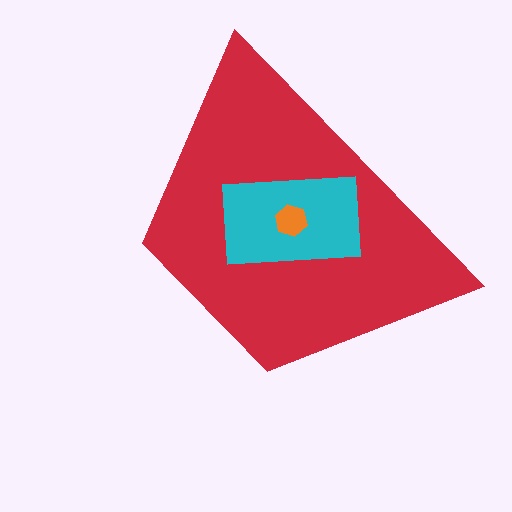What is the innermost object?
The orange hexagon.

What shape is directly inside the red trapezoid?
The cyan rectangle.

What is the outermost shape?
The red trapezoid.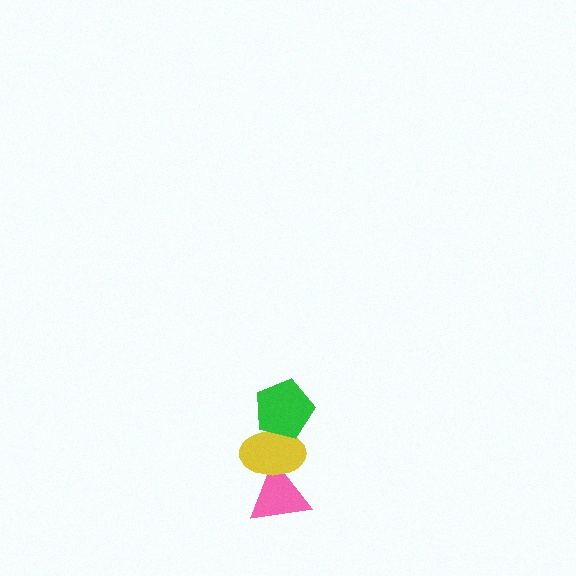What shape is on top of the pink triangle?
The yellow ellipse is on top of the pink triangle.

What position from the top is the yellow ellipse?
The yellow ellipse is 2nd from the top.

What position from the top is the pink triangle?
The pink triangle is 3rd from the top.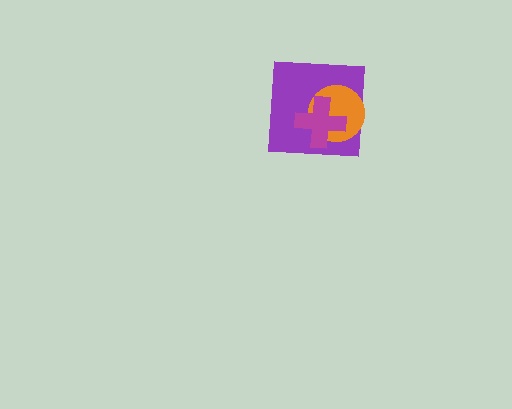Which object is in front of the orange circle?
The magenta cross is in front of the orange circle.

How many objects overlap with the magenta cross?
2 objects overlap with the magenta cross.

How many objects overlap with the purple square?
2 objects overlap with the purple square.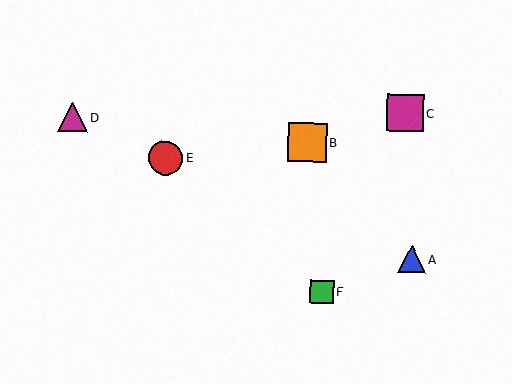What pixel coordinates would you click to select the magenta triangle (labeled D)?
Click at (72, 117) to select the magenta triangle D.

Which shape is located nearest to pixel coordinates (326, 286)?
The green square (labeled F) at (322, 292) is nearest to that location.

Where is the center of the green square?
The center of the green square is at (322, 292).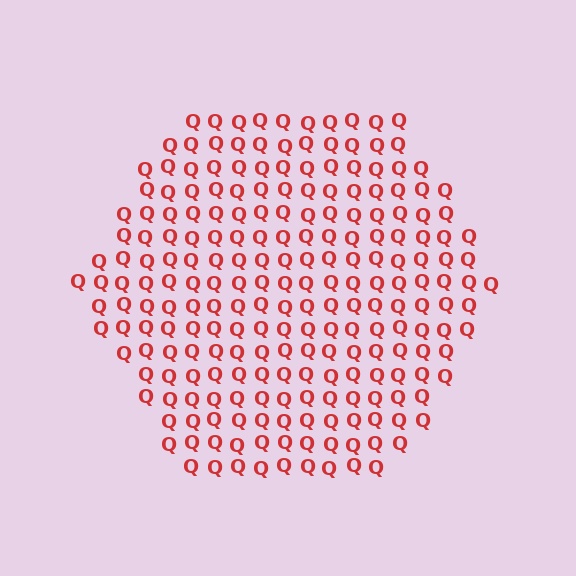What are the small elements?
The small elements are letter Q's.